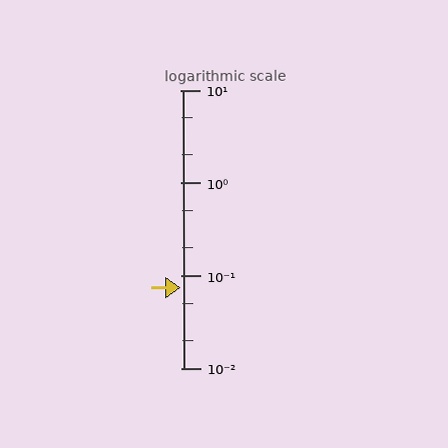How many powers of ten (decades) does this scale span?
The scale spans 3 decades, from 0.01 to 10.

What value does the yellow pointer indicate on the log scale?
The pointer indicates approximately 0.074.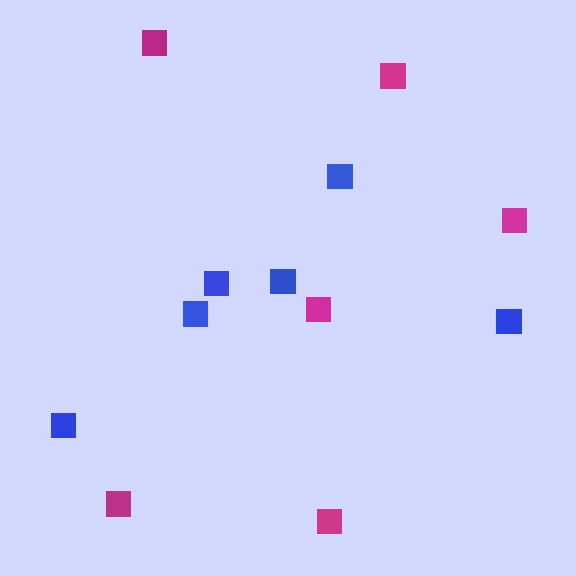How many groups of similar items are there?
There are 2 groups: one group of blue squares (6) and one group of magenta squares (6).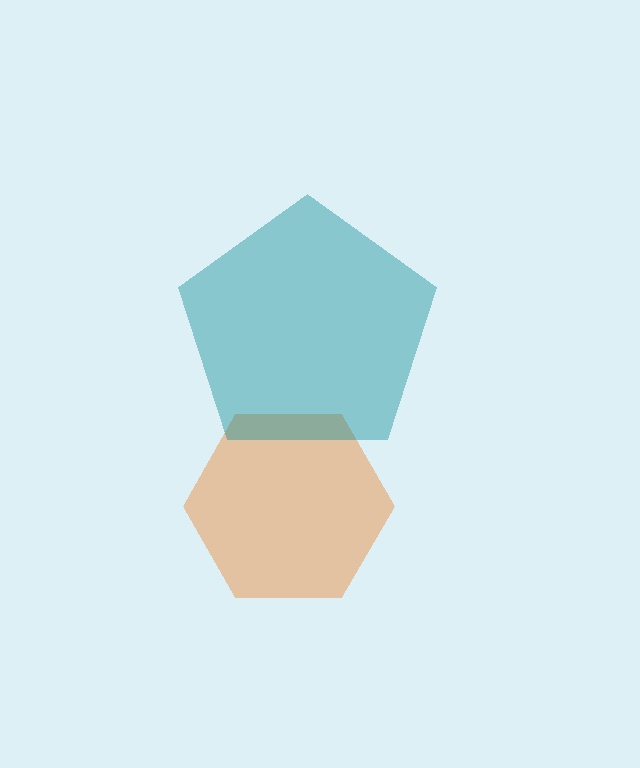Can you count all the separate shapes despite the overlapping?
Yes, there are 2 separate shapes.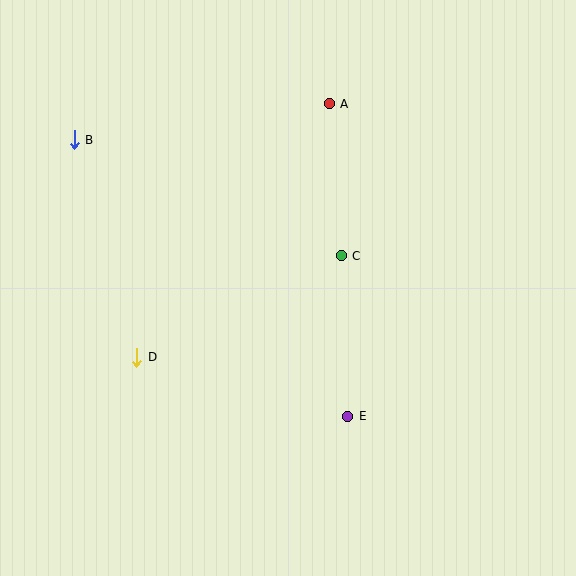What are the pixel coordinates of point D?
Point D is at (137, 357).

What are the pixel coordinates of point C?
Point C is at (341, 256).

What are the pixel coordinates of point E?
Point E is at (348, 416).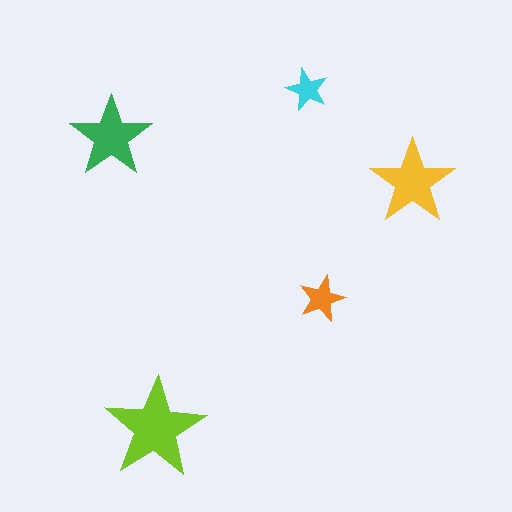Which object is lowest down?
The lime star is bottommost.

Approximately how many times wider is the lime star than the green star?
About 1.5 times wider.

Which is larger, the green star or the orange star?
The green one.